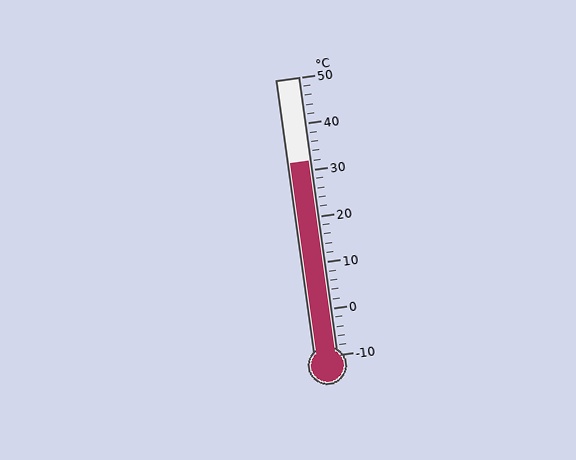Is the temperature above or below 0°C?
The temperature is above 0°C.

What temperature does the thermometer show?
The thermometer shows approximately 32°C.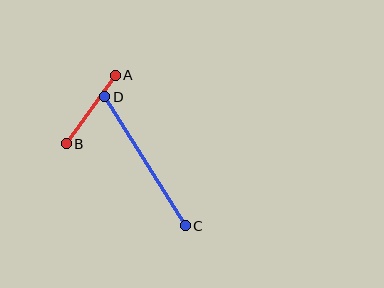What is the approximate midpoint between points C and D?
The midpoint is at approximately (145, 161) pixels.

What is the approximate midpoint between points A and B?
The midpoint is at approximately (91, 109) pixels.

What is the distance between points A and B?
The distance is approximately 84 pixels.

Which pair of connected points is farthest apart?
Points C and D are farthest apart.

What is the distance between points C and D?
The distance is approximately 152 pixels.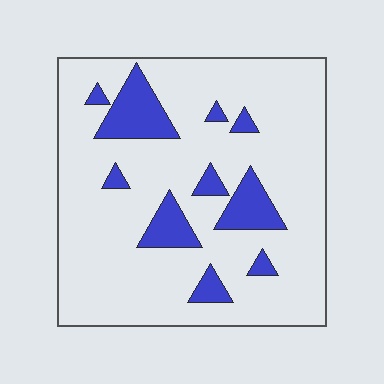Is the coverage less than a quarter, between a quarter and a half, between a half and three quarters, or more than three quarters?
Less than a quarter.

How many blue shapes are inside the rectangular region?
10.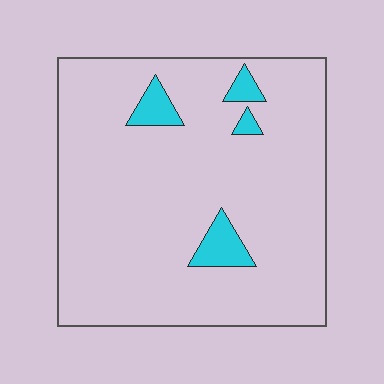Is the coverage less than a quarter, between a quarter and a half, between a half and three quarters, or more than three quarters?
Less than a quarter.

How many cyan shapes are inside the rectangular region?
4.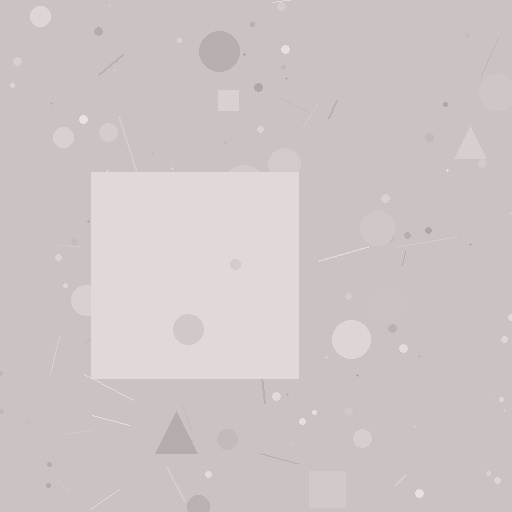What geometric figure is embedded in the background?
A square is embedded in the background.